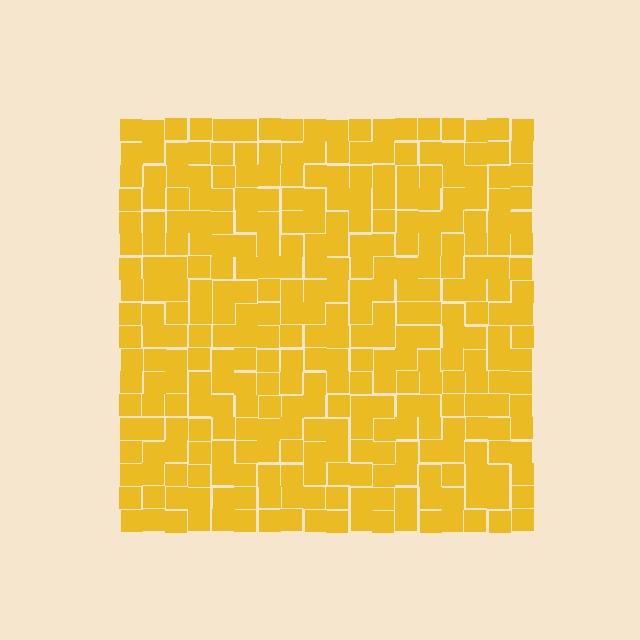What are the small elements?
The small elements are squares.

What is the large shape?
The large shape is a square.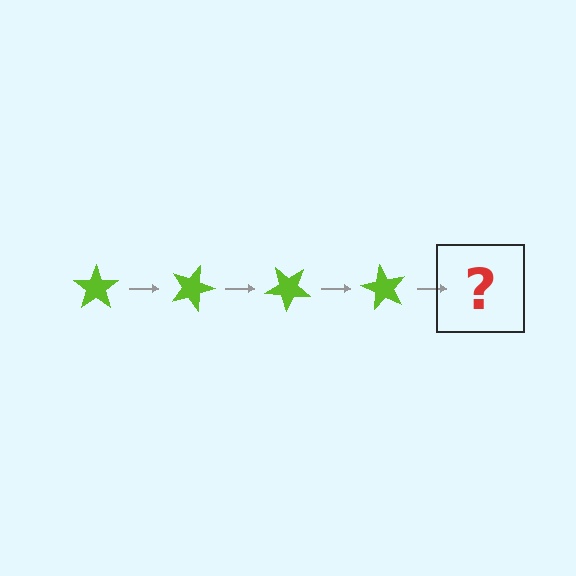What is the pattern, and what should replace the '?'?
The pattern is that the star rotates 20 degrees each step. The '?' should be a lime star rotated 80 degrees.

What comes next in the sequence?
The next element should be a lime star rotated 80 degrees.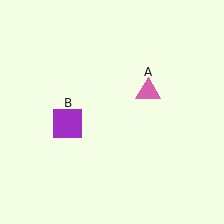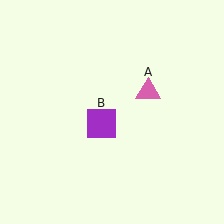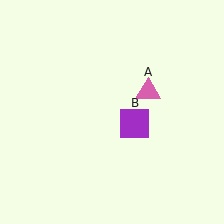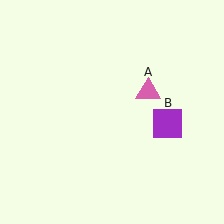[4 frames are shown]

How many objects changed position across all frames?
1 object changed position: purple square (object B).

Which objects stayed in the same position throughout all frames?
Pink triangle (object A) remained stationary.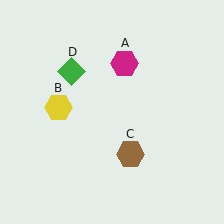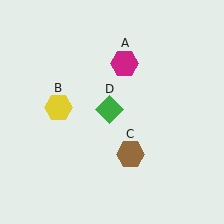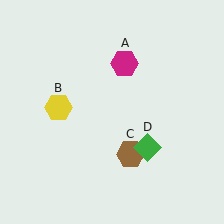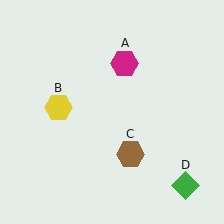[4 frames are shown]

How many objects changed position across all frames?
1 object changed position: green diamond (object D).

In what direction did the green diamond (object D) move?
The green diamond (object D) moved down and to the right.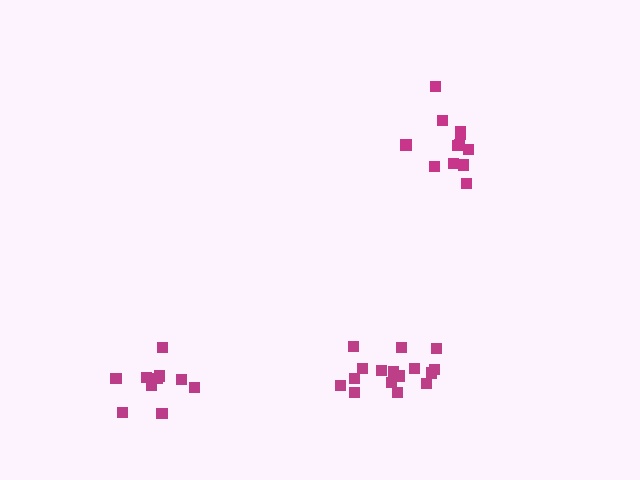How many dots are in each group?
Group 1: 10 dots, Group 2: 12 dots, Group 3: 16 dots (38 total).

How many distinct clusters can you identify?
There are 3 distinct clusters.